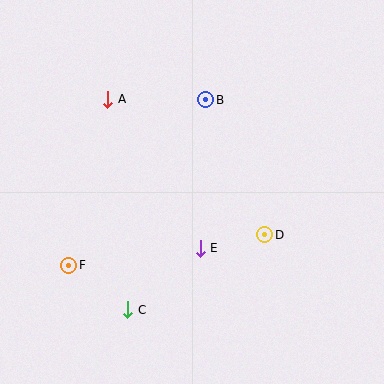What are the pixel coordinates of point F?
Point F is at (69, 265).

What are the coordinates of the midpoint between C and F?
The midpoint between C and F is at (98, 287).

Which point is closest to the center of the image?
Point E at (200, 248) is closest to the center.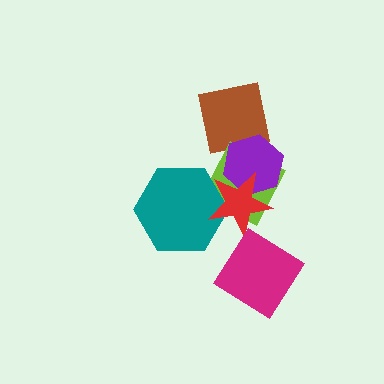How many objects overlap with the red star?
4 objects overlap with the red star.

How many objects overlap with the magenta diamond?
1 object overlaps with the magenta diamond.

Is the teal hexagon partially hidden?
Yes, it is partially covered by another shape.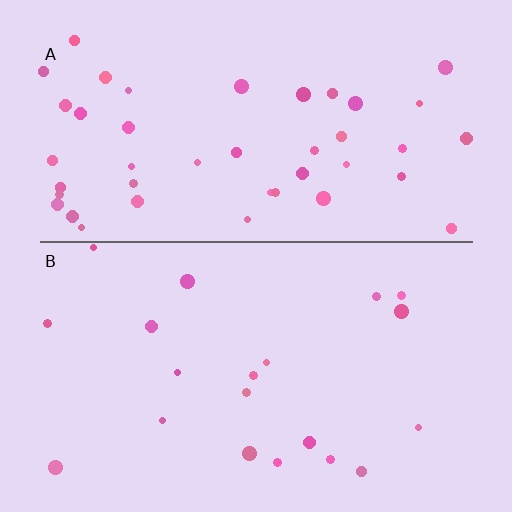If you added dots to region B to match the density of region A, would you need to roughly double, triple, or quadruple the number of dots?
Approximately double.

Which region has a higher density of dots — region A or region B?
A (the top).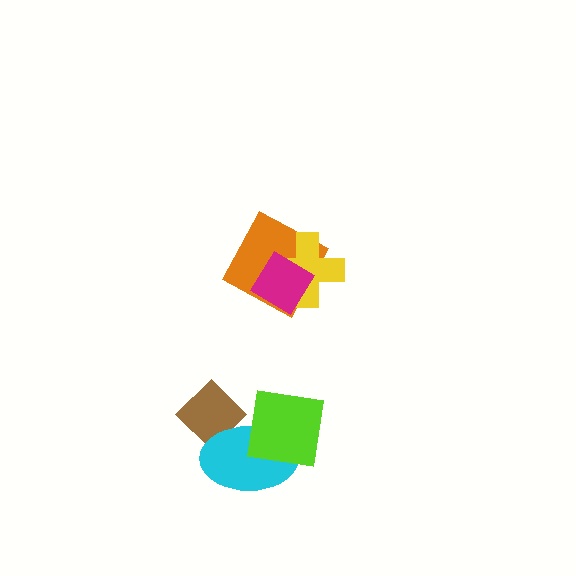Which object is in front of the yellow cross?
The magenta diamond is in front of the yellow cross.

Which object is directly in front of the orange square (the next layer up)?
The yellow cross is directly in front of the orange square.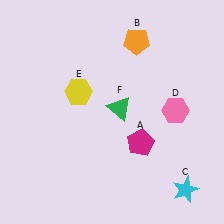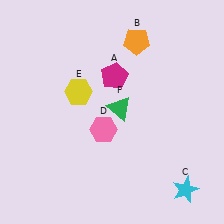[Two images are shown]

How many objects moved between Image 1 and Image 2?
2 objects moved between the two images.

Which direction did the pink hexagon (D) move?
The pink hexagon (D) moved left.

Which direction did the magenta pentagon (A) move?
The magenta pentagon (A) moved up.